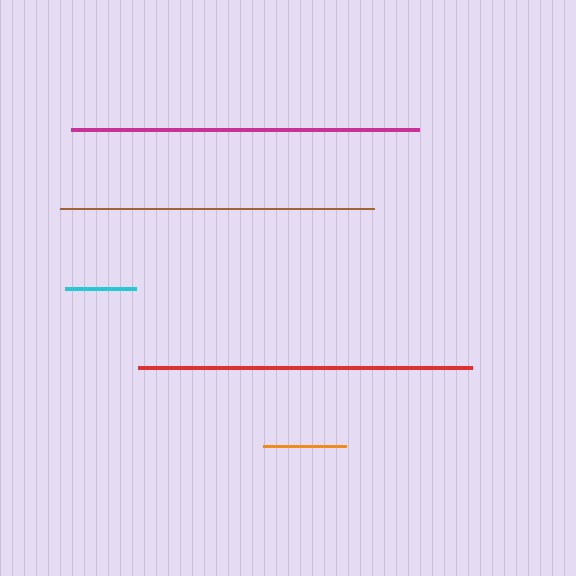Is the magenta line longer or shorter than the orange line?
The magenta line is longer than the orange line.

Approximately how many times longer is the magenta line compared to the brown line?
The magenta line is approximately 1.1 times the length of the brown line.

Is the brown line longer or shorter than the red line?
The red line is longer than the brown line.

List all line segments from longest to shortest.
From longest to shortest: magenta, red, brown, orange, cyan.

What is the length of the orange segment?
The orange segment is approximately 83 pixels long.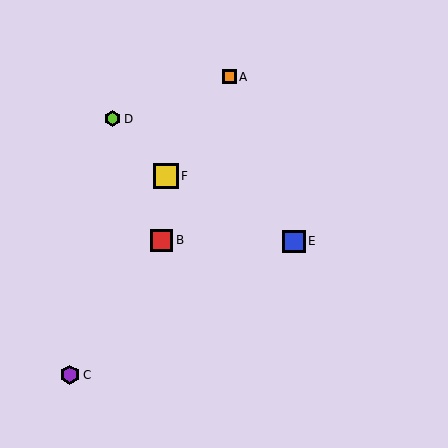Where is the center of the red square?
The center of the red square is at (162, 240).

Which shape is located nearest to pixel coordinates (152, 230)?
The red square (labeled B) at (162, 240) is nearest to that location.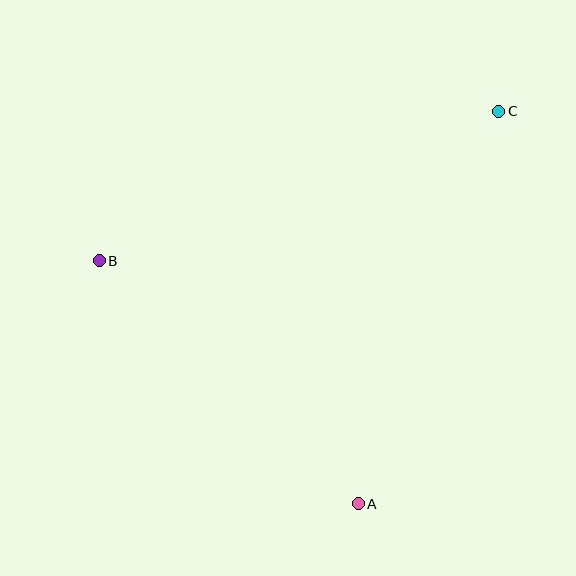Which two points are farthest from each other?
Points B and C are farthest from each other.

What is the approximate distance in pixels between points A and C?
The distance between A and C is approximately 417 pixels.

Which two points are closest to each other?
Points A and B are closest to each other.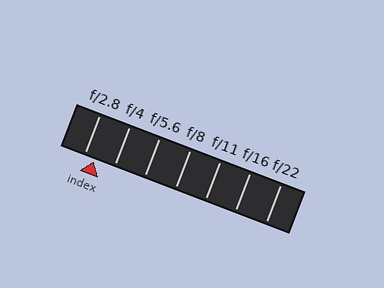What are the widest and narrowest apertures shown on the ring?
The widest aperture shown is f/2.8 and the narrowest is f/22.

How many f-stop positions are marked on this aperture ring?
There are 7 f-stop positions marked.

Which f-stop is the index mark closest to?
The index mark is closest to f/2.8.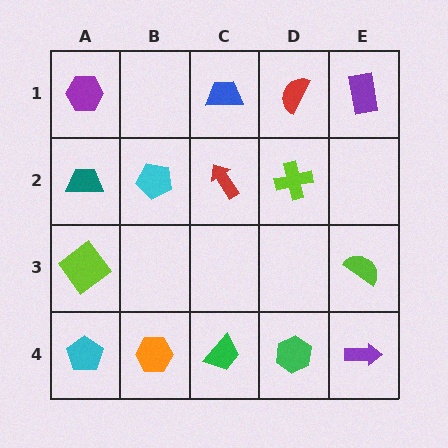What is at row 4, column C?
A green trapezoid.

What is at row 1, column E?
A purple rectangle.